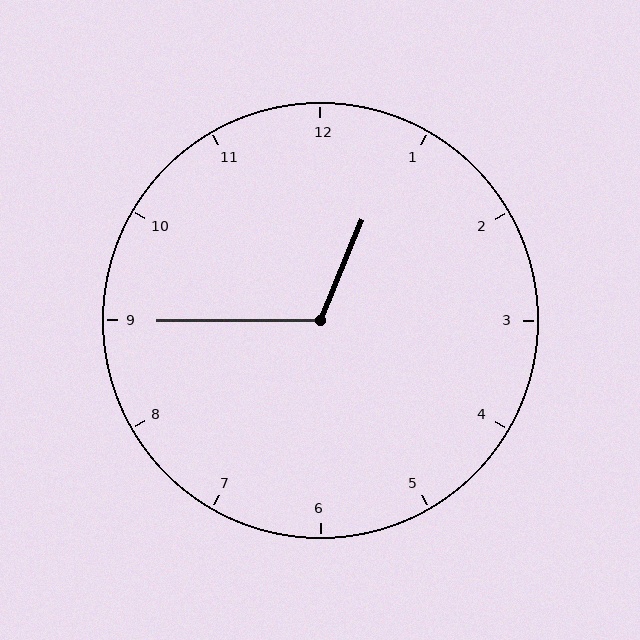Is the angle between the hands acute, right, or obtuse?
It is obtuse.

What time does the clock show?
12:45.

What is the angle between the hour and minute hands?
Approximately 112 degrees.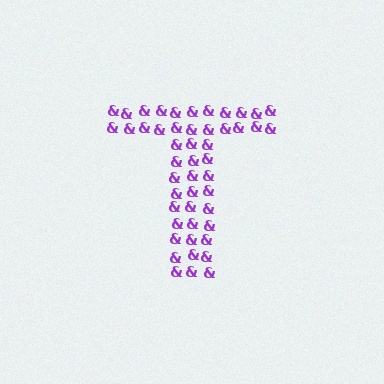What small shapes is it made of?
It is made of small ampersands.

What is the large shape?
The large shape is the letter T.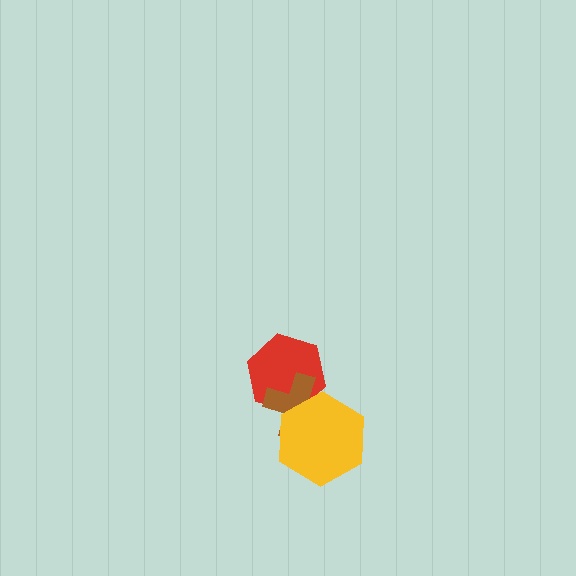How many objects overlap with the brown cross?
2 objects overlap with the brown cross.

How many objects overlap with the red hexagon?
2 objects overlap with the red hexagon.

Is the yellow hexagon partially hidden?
No, no other shape covers it.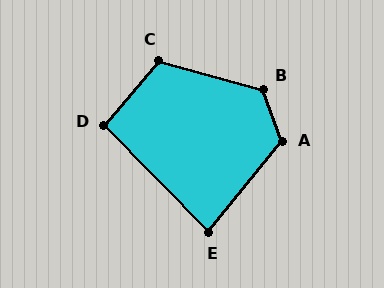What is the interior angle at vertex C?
Approximately 114 degrees (obtuse).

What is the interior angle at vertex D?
Approximately 96 degrees (obtuse).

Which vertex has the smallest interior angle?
E, at approximately 84 degrees.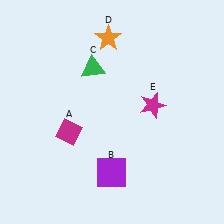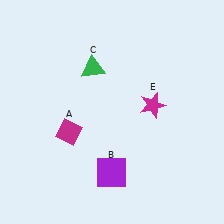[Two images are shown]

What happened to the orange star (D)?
The orange star (D) was removed in Image 2. It was in the top-left area of Image 1.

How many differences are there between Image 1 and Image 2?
There is 1 difference between the two images.